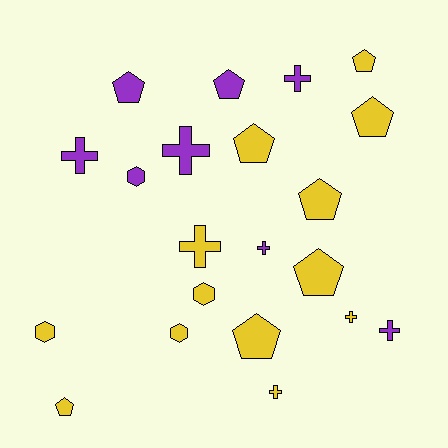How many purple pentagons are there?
There are 2 purple pentagons.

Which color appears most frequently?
Yellow, with 13 objects.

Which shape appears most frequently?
Pentagon, with 9 objects.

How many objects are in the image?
There are 21 objects.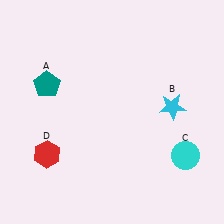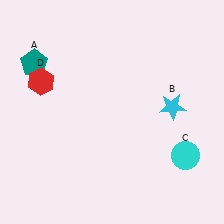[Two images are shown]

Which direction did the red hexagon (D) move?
The red hexagon (D) moved up.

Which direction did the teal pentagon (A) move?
The teal pentagon (A) moved up.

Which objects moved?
The objects that moved are: the teal pentagon (A), the red hexagon (D).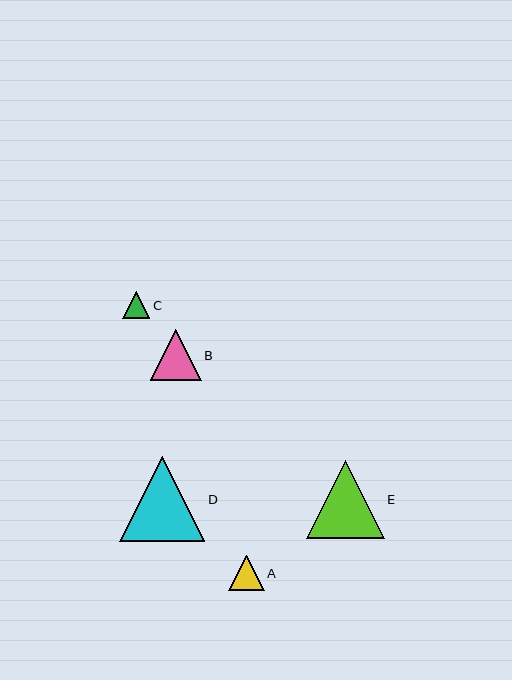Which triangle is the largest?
Triangle D is the largest with a size of approximately 85 pixels.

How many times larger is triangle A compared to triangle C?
Triangle A is approximately 1.3 times the size of triangle C.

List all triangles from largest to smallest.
From largest to smallest: D, E, B, A, C.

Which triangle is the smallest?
Triangle C is the smallest with a size of approximately 27 pixels.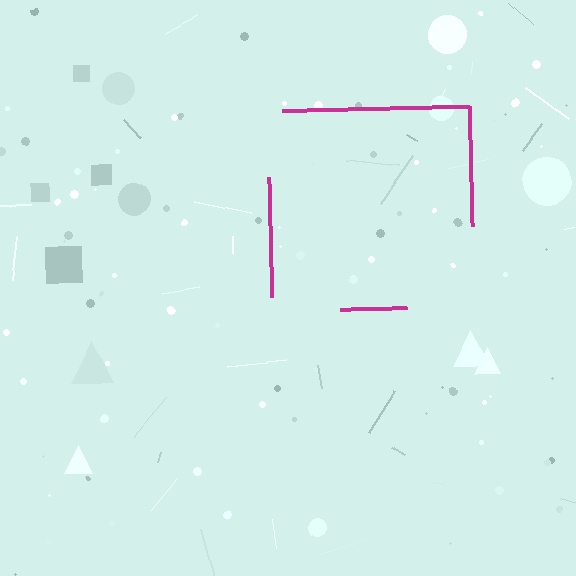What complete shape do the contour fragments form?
The contour fragments form a square.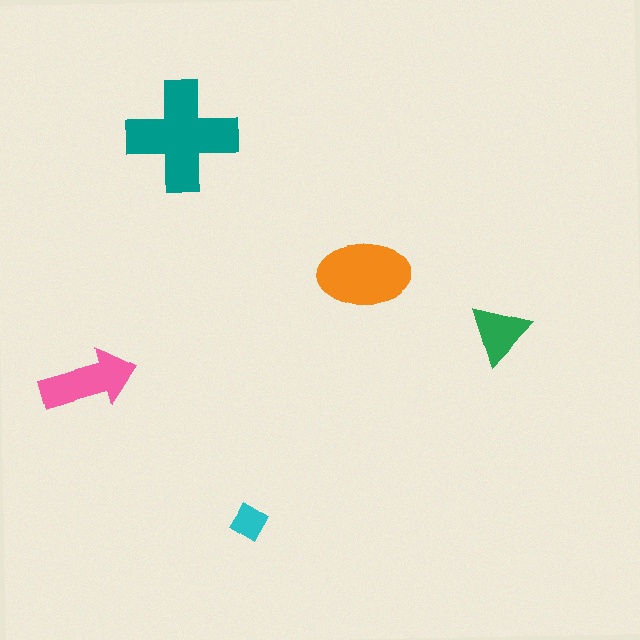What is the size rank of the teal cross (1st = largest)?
1st.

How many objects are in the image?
There are 5 objects in the image.